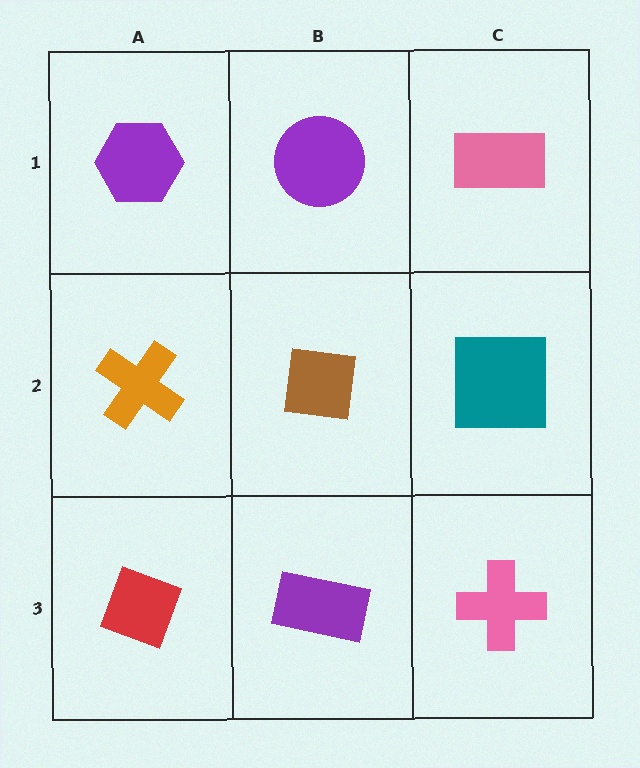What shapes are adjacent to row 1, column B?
A brown square (row 2, column B), a purple hexagon (row 1, column A), a pink rectangle (row 1, column C).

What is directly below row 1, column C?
A teal square.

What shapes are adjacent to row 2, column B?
A purple circle (row 1, column B), a purple rectangle (row 3, column B), an orange cross (row 2, column A), a teal square (row 2, column C).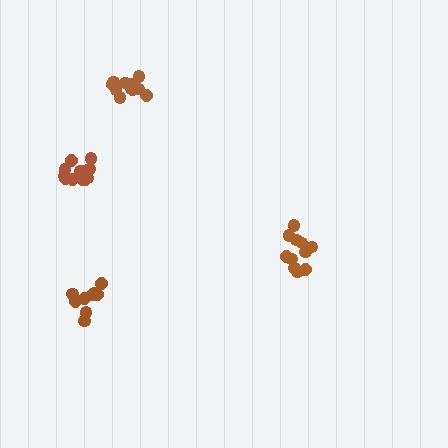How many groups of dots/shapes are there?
There are 4 groups.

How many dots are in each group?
Group 1: 13 dots, Group 2: 11 dots, Group 3: 12 dots, Group 4: 10 dots (46 total).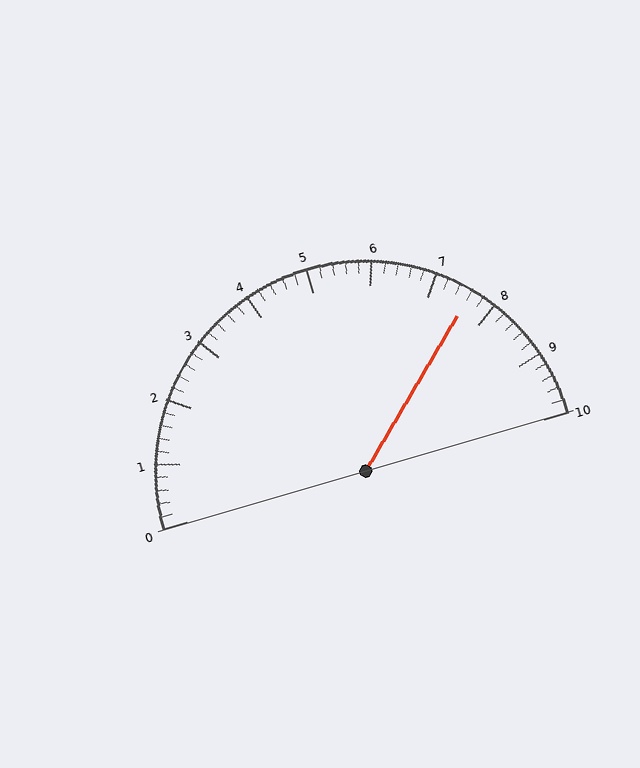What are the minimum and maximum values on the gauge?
The gauge ranges from 0 to 10.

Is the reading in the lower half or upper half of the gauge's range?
The reading is in the upper half of the range (0 to 10).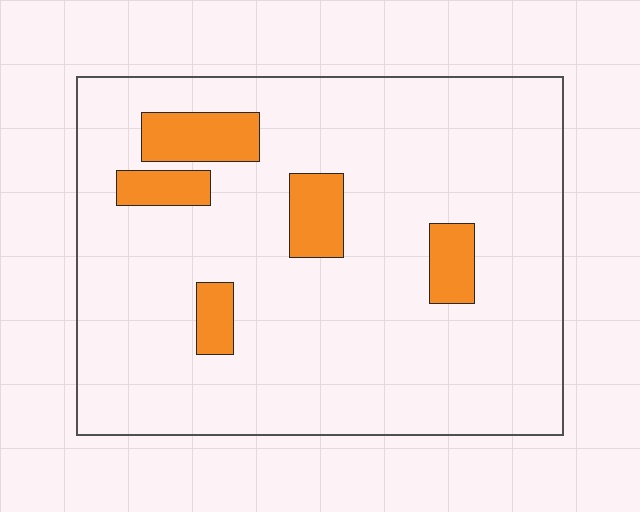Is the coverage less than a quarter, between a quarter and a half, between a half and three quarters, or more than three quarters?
Less than a quarter.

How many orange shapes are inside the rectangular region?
5.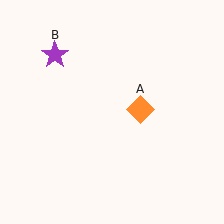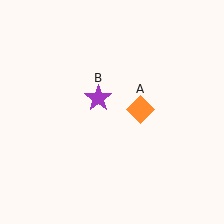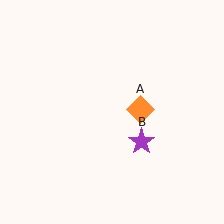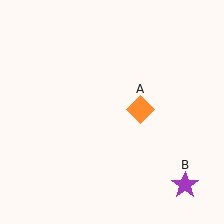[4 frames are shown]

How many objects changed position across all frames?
1 object changed position: purple star (object B).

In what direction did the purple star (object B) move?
The purple star (object B) moved down and to the right.